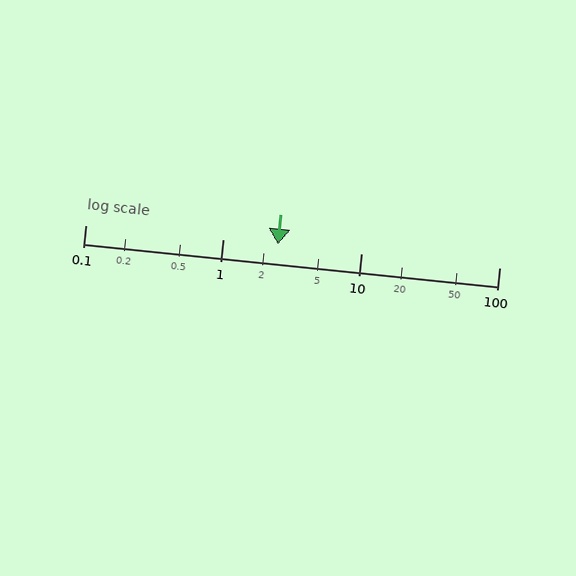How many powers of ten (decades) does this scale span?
The scale spans 3 decades, from 0.1 to 100.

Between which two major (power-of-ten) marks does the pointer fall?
The pointer is between 1 and 10.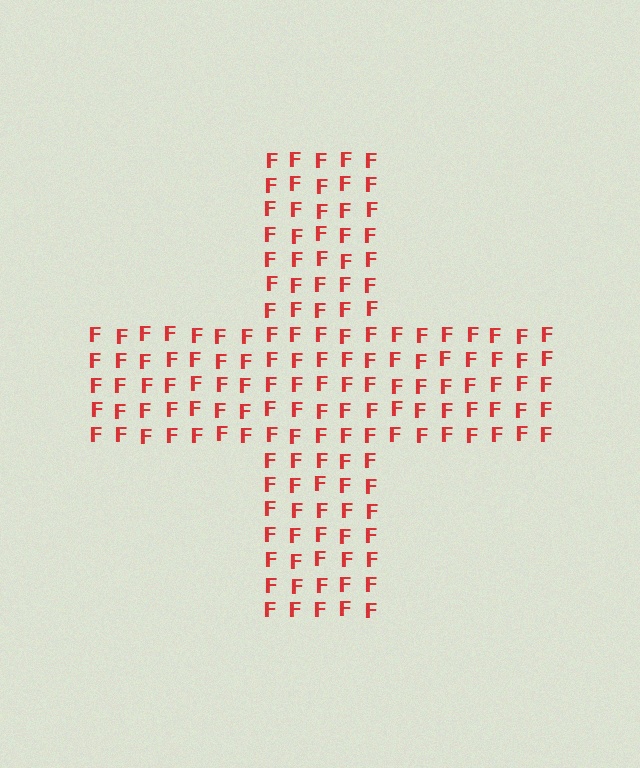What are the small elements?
The small elements are letter F's.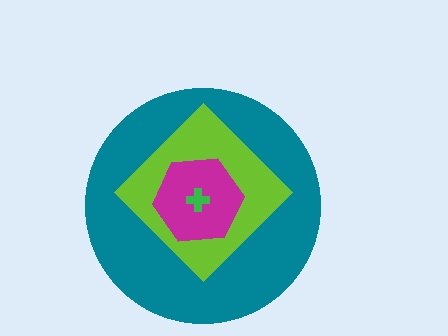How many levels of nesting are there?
4.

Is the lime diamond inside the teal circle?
Yes.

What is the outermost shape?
The teal circle.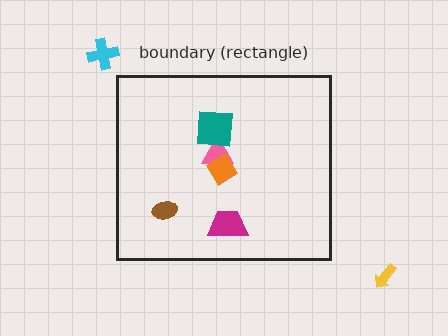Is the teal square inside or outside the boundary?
Inside.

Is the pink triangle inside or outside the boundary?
Inside.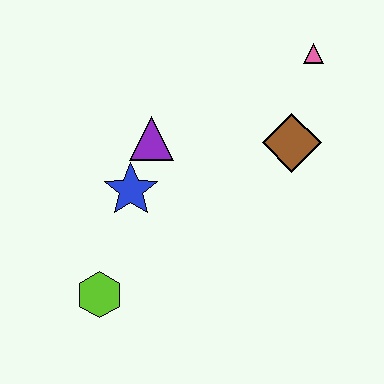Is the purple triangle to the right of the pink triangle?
No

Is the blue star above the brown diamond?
No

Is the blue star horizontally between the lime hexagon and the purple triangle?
Yes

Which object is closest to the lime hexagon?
The blue star is closest to the lime hexagon.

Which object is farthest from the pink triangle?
The lime hexagon is farthest from the pink triangle.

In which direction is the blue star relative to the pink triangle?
The blue star is to the left of the pink triangle.